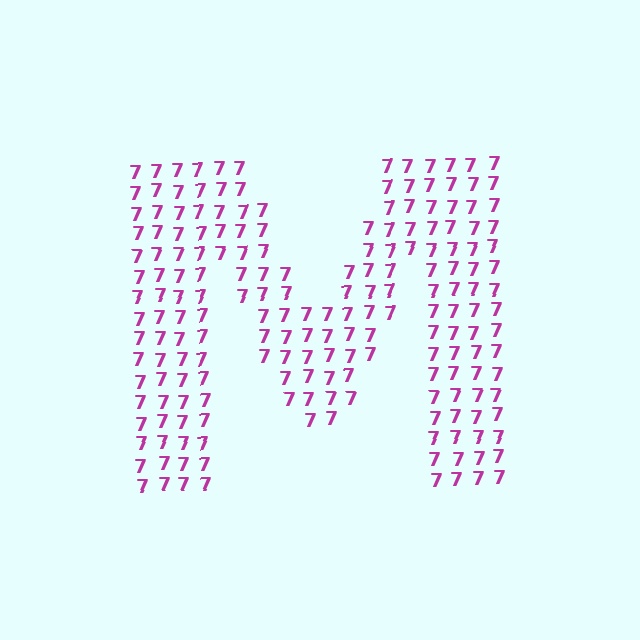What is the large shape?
The large shape is the letter M.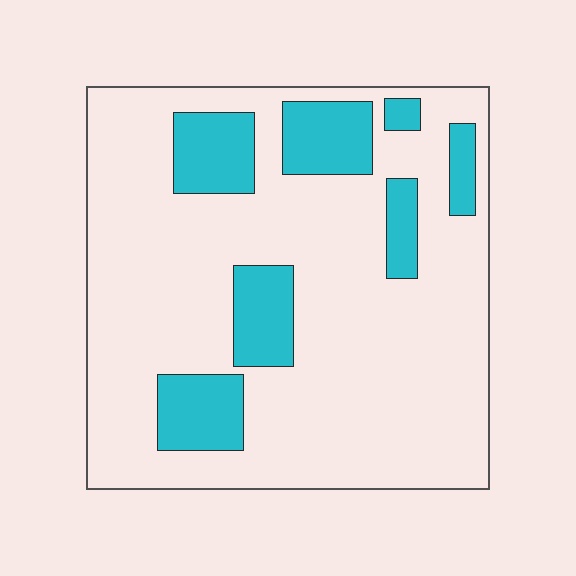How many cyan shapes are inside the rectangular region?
7.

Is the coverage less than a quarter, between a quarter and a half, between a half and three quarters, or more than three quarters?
Less than a quarter.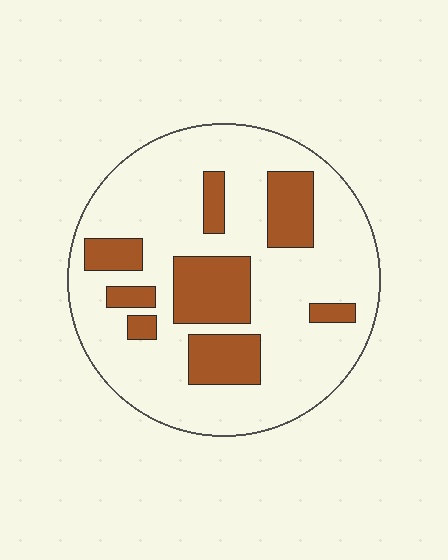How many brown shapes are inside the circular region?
8.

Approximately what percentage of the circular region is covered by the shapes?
Approximately 25%.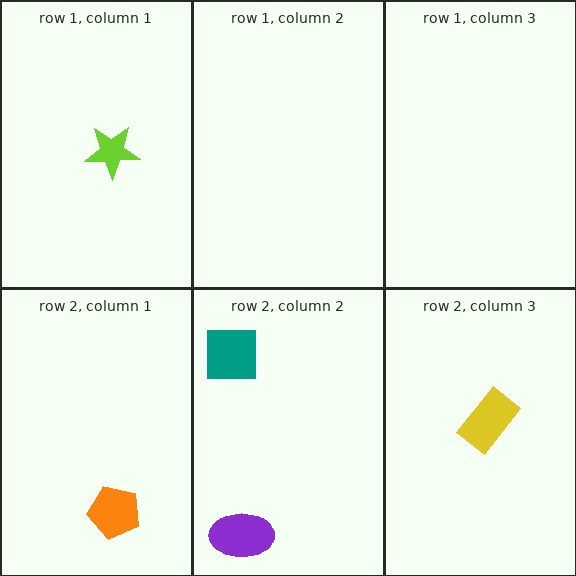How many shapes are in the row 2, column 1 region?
1.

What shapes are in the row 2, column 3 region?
The yellow rectangle.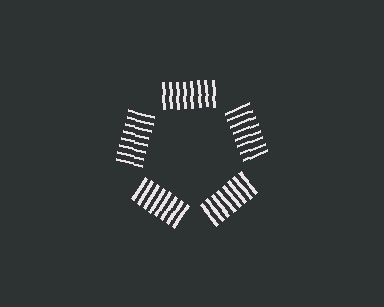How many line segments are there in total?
40 — 8 along each of the 5 edges.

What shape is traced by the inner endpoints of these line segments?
An illusory pentagon — the line segments terminate on its edges but no continuous stroke is drawn.